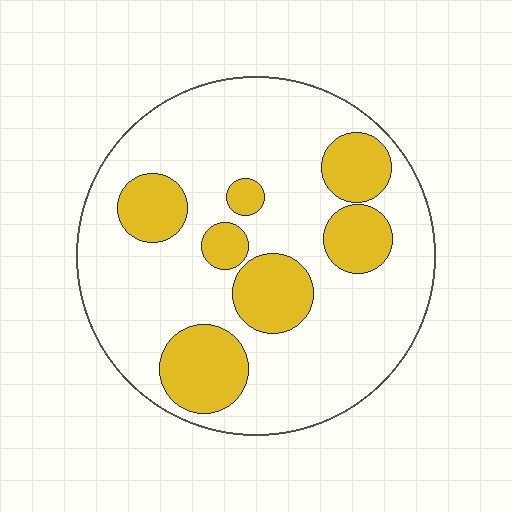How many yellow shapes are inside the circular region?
7.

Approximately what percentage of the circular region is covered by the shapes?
Approximately 25%.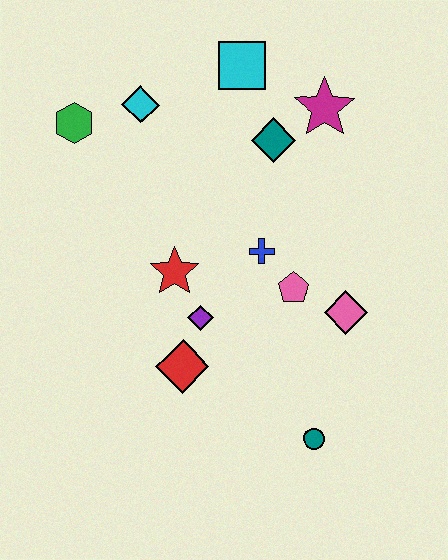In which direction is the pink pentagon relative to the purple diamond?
The pink pentagon is to the right of the purple diamond.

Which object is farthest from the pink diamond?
The green hexagon is farthest from the pink diamond.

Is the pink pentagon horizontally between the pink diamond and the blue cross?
Yes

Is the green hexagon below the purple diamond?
No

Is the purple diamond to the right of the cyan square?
No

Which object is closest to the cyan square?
The teal diamond is closest to the cyan square.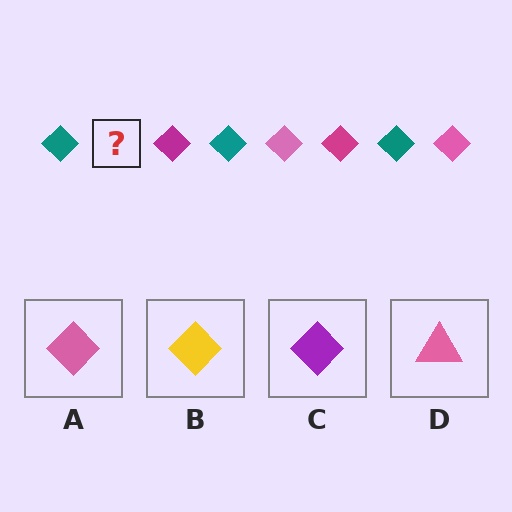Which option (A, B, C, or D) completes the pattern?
A.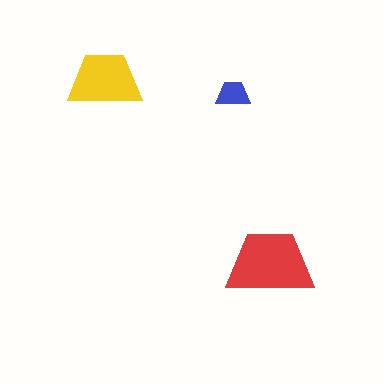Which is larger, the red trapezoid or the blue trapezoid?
The red one.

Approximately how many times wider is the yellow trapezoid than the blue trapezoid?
About 2 times wider.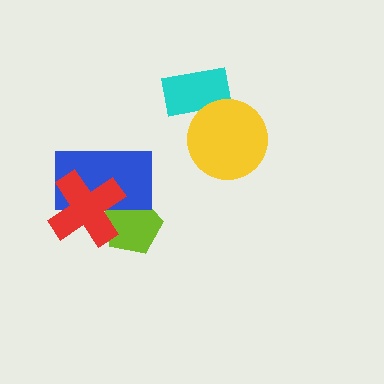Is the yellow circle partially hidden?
No, no other shape covers it.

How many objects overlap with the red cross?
2 objects overlap with the red cross.